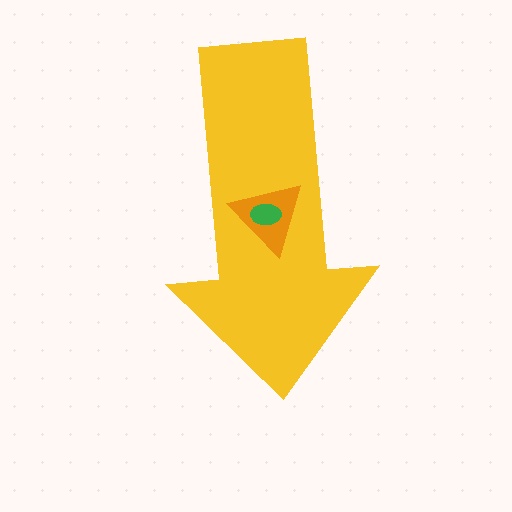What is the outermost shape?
The yellow arrow.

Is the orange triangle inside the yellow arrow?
Yes.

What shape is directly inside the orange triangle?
The green ellipse.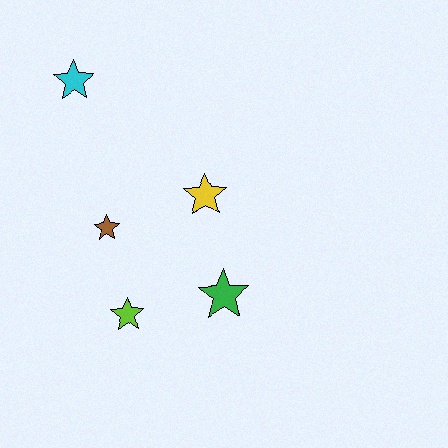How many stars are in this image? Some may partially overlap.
There are 5 stars.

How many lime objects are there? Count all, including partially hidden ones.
There is 1 lime object.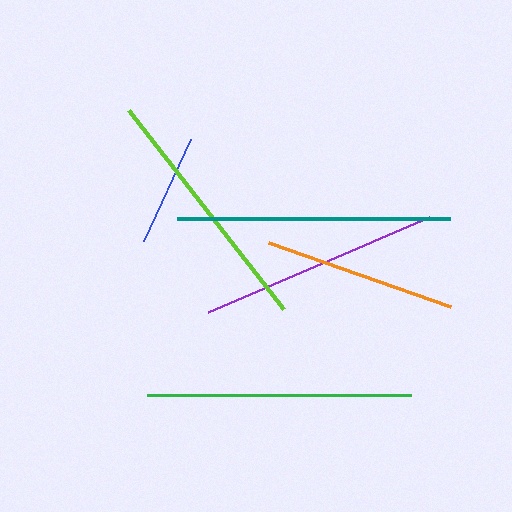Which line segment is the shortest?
The blue line is the shortest at approximately 112 pixels.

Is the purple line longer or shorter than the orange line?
The purple line is longer than the orange line.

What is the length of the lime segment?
The lime segment is approximately 252 pixels long.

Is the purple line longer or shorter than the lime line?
The lime line is longer than the purple line.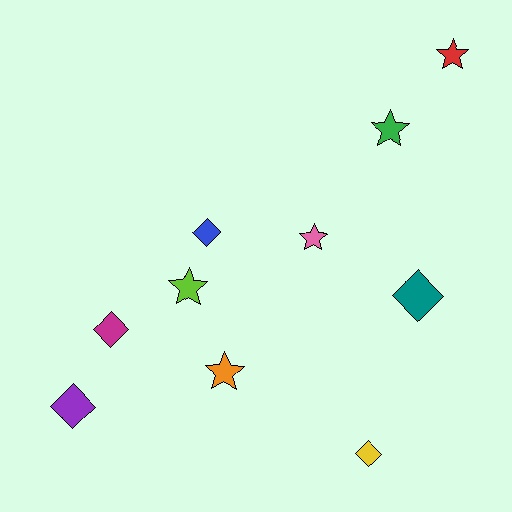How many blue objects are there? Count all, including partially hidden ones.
There is 1 blue object.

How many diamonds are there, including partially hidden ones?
There are 5 diamonds.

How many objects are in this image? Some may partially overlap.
There are 10 objects.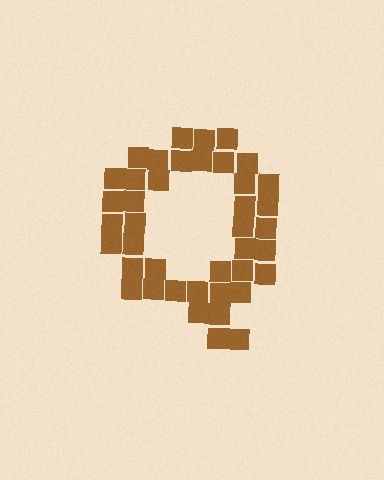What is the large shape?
The large shape is the letter Q.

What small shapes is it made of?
It is made of small squares.